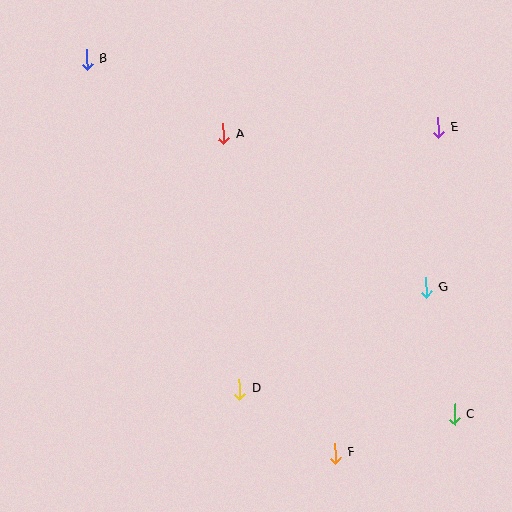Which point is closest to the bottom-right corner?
Point C is closest to the bottom-right corner.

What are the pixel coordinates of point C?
Point C is at (455, 414).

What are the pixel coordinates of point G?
Point G is at (426, 288).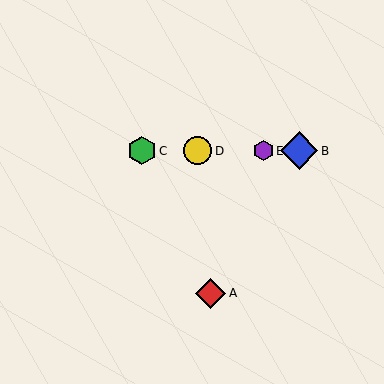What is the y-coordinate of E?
Object E is at y≈151.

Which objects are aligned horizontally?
Objects B, C, D, E are aligned horizontally.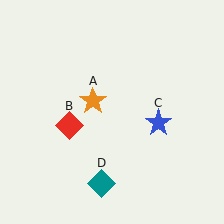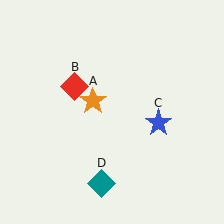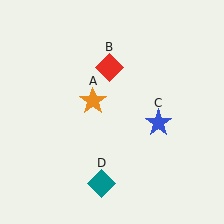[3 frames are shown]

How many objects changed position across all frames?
1 object changed position: red diamond (object B).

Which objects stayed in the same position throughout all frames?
Orange star (object A) and blue star (object C) and teal diamond (object D) remained stationary.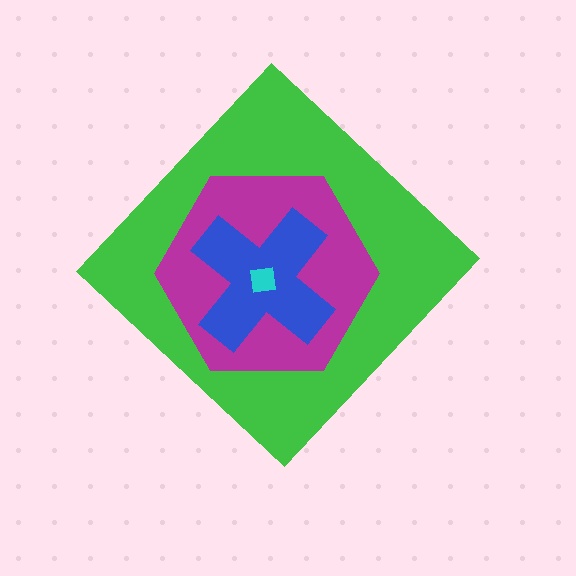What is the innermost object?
The cyan square.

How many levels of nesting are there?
4.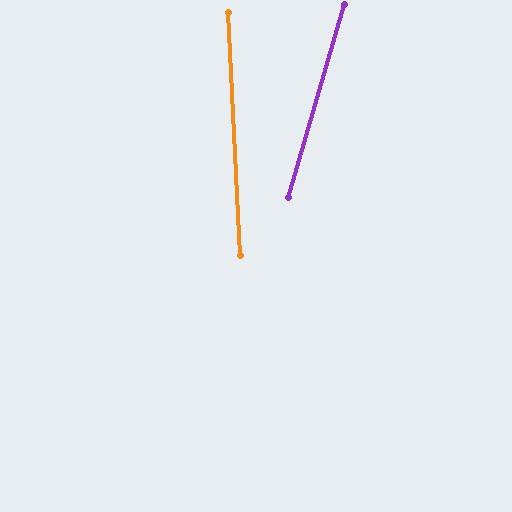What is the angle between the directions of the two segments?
Approximately 19 degrees.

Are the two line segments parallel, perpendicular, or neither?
Neither parallel nor perpendicular — they differ by about 19°.